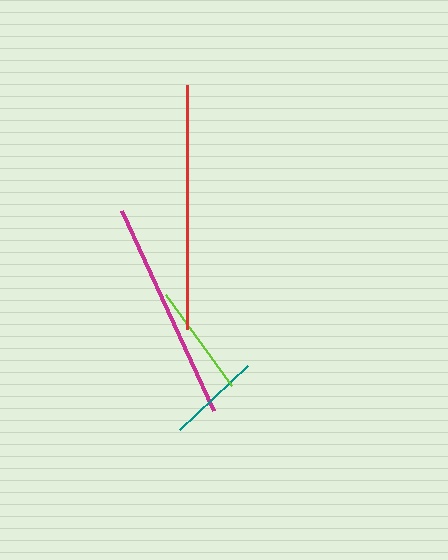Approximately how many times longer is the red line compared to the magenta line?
The red line is approximately 1.1 times the length of the magenta line.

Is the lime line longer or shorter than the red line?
The red line is longer than the lime line.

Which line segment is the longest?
The red line is the longest at approximately 244 pixels.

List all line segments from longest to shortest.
From longest to shortest: red, magenta, lime, teal.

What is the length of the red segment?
The red segment is approximately 244 pixels long.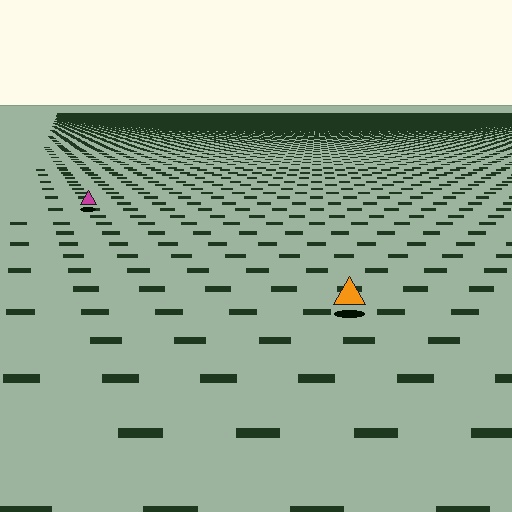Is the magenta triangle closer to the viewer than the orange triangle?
No. The orange triangle is closer — you can tell from the texture gradient: the ground texture is coarser near it.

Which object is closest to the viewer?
The orange triangle is closest. The texture marks near it are larger and more spread out.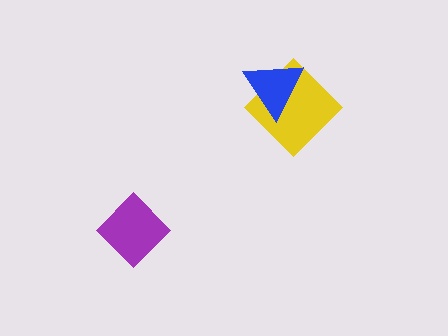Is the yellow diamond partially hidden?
Yes, it is partially covered by another shape.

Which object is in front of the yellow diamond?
The blue triangle is in front of the yellow diamond.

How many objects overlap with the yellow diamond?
1 object overlaps with the yellow diamond.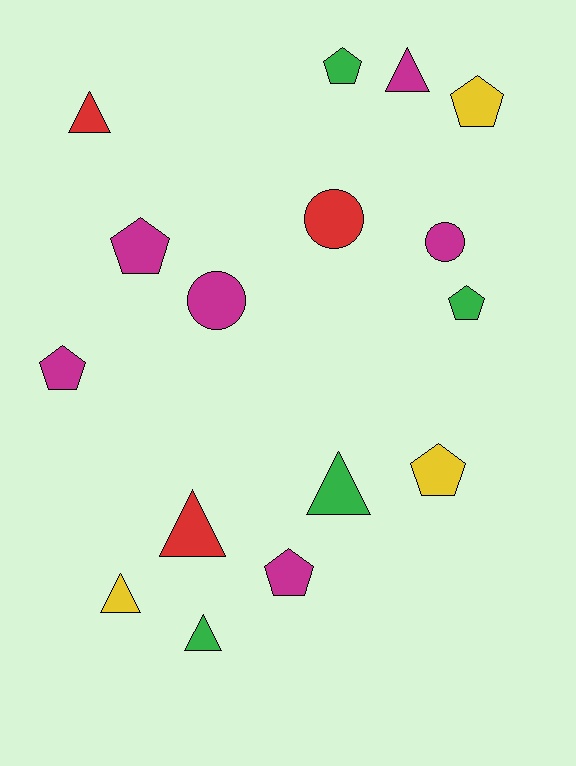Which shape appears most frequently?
Pentagon, with 7 objects.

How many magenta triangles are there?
There is 1 magenta triangle.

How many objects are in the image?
There are 16 objects.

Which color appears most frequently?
Magenta, with 6 objects.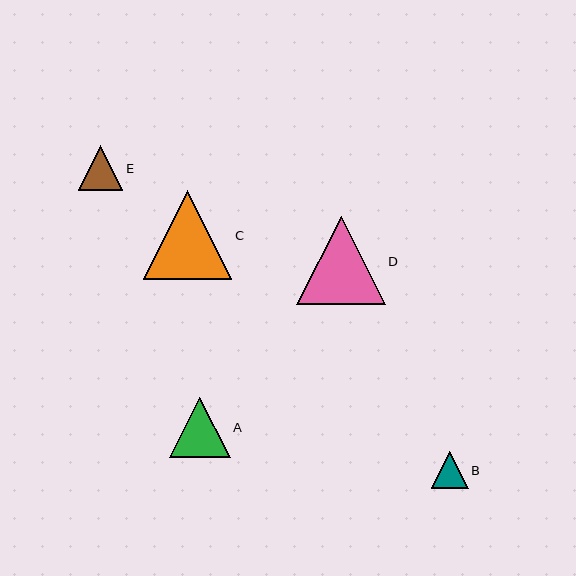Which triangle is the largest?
Triangle D is the largest with a size of approximately 88 pixels.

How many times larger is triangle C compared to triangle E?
Triangle C is approximately 2.0 times the size of triangle E.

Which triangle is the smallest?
Triangle B is the smallest with a size of approximately 37 pixels.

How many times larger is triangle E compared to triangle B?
Triangle E is approximately 1.2 times the size of triangle B.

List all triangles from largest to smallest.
From largest to smallest: D, C, A, E, B.